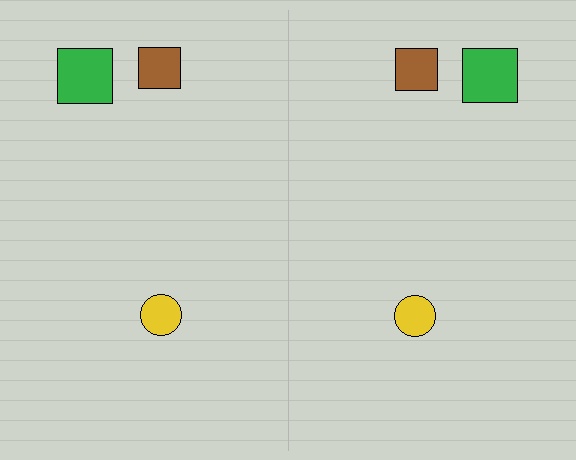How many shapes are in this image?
There are 6 shapes in this image.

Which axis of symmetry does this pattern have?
The pattern has a vertical axis of symmetry running through the center of the image.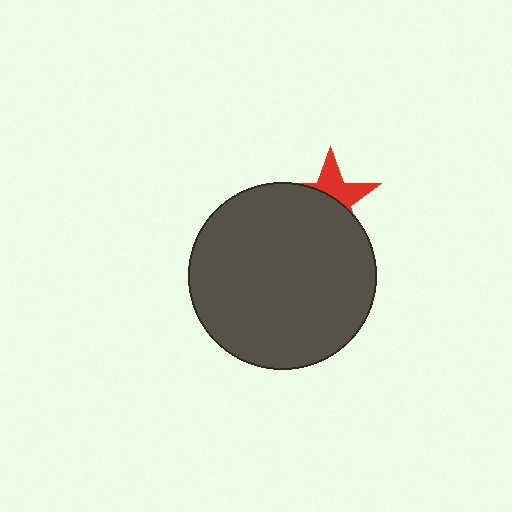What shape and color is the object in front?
The object in front is a dark gray circle.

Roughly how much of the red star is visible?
A small part of it is visible (roughly 41%).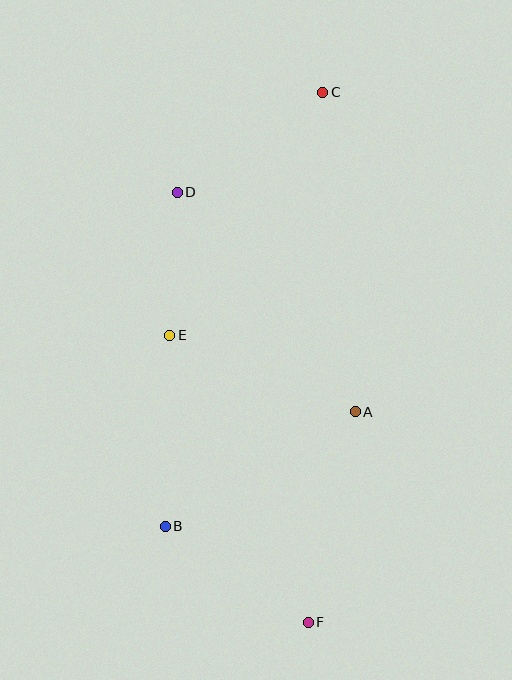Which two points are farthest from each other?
Points C and F are farthest from each other.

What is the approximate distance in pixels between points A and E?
The distance between A and E is approximately 201 pixels.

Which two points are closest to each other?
Points D and E are closest to each other.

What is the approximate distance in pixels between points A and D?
The distance between A and D is approximately 283 pixels.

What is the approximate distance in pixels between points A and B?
The distance between A and B is approximately 222 pixels.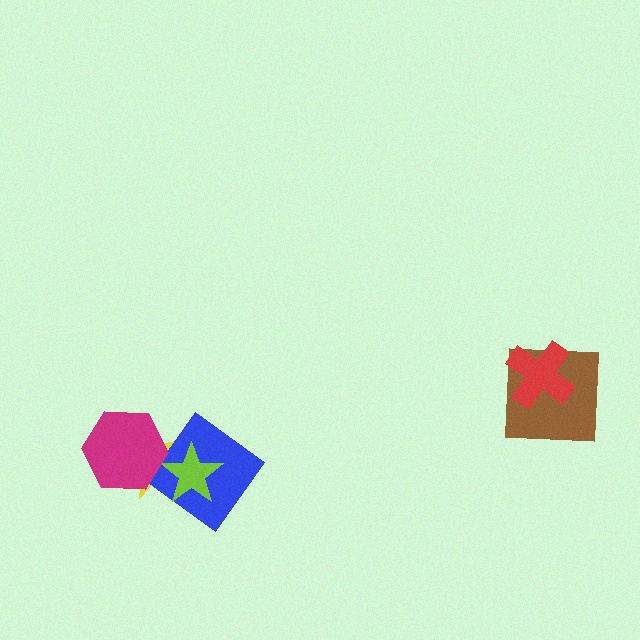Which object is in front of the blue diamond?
The lime star is in front of the blue diamond.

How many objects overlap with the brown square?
1 object overlaps with the brown square.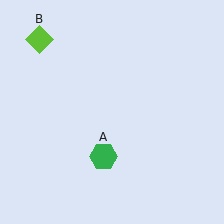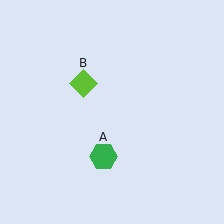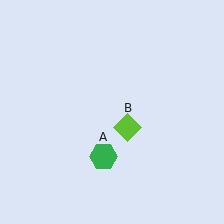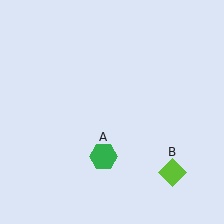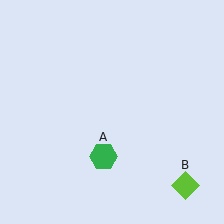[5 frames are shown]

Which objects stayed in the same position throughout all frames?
Green hexagon (object A) remained stationary.